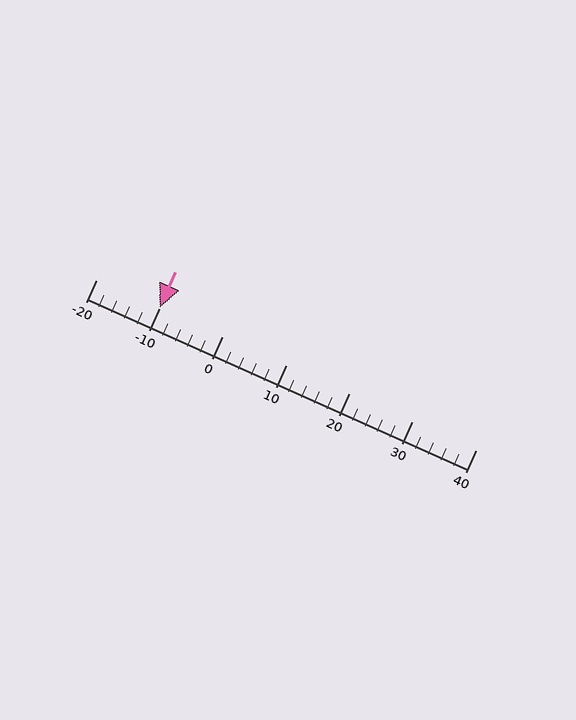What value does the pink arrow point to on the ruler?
The pink arrow points to approximately -10.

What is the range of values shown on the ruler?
The ruler shows values from -20 to 40.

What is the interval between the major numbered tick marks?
The major tick marks are spaced 10 units apart.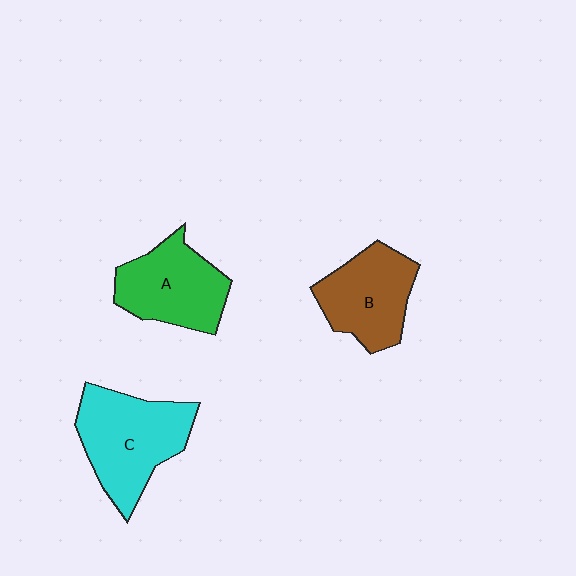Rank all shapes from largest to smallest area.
From largest to smallest: C (cyan), A (green), B (brown).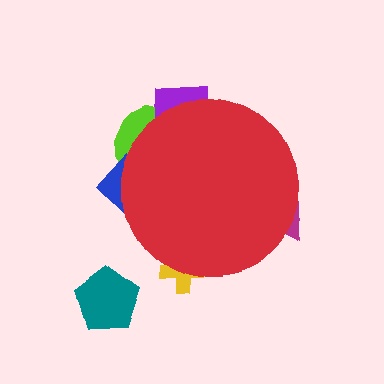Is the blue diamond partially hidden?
Yes, the blue diamond is partially hidden behind the red circle.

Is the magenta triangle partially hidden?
Yes, the magenta triangle is partially hidden behind the red circle.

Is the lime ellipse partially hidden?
Yes, the lime ellipse is partially hidden behind the red circle.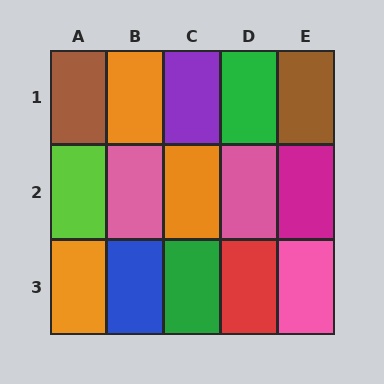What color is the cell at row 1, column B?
Orange.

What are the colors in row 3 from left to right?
Orange, blue, green, red, pink.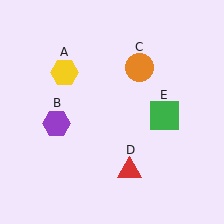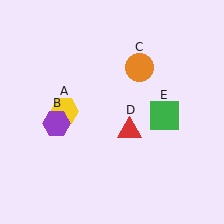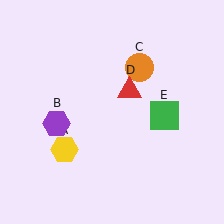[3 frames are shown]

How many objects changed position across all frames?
2 objects changed position: yellow hexagon (object A), red triangle (object D).